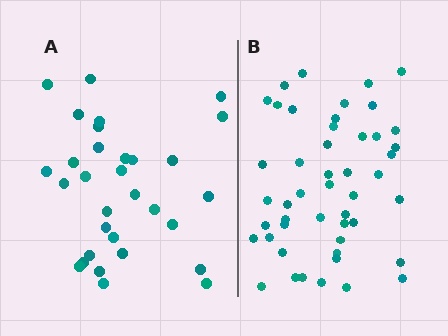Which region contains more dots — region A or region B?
Region B (the right region) has more dots.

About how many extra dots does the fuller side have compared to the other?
Region B has approximately 15 more dots than region A.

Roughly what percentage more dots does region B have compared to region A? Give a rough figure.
About 55% more.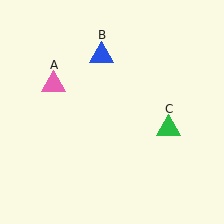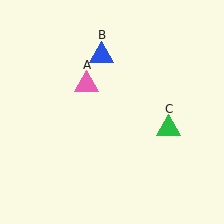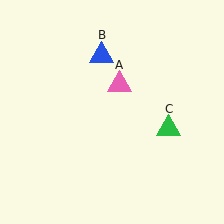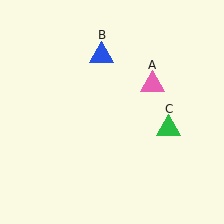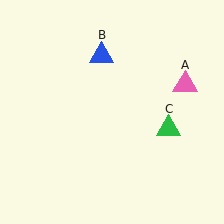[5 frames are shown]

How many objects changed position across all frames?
1 object changed position: pink triangle (object A).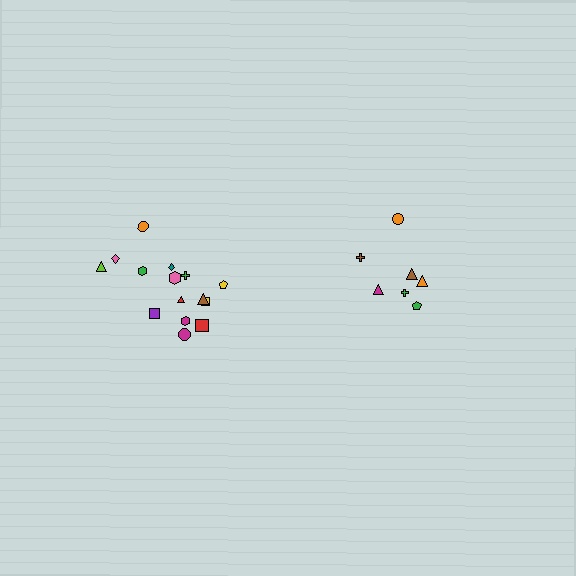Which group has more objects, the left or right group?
The left group.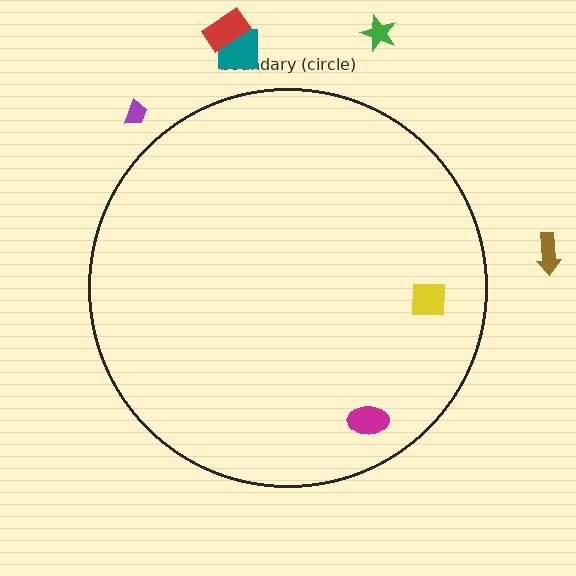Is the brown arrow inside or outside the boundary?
Outside.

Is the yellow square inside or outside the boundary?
Inside.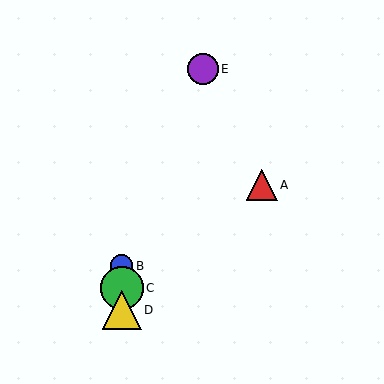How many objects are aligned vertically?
3 objects (B, C, D) are aligned vertically.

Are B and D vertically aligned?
Yes, both are at x≈122.